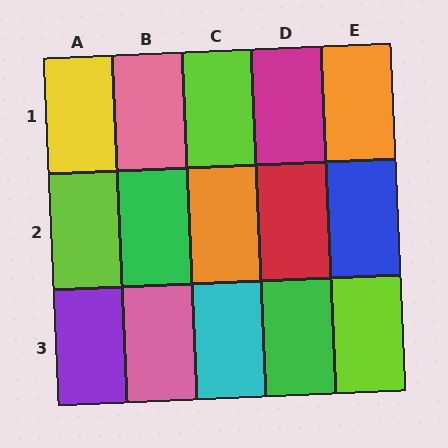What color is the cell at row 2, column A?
Lime.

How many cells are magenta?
1 cell is magenta.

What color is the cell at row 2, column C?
Orange.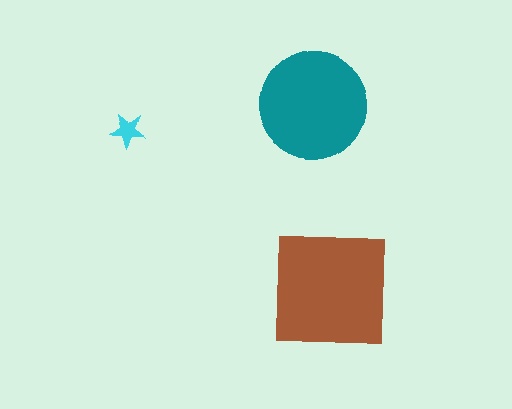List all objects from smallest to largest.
The cyan star, the teal circle, the brown square.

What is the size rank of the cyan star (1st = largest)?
3rd.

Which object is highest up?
The teal circle is topmost.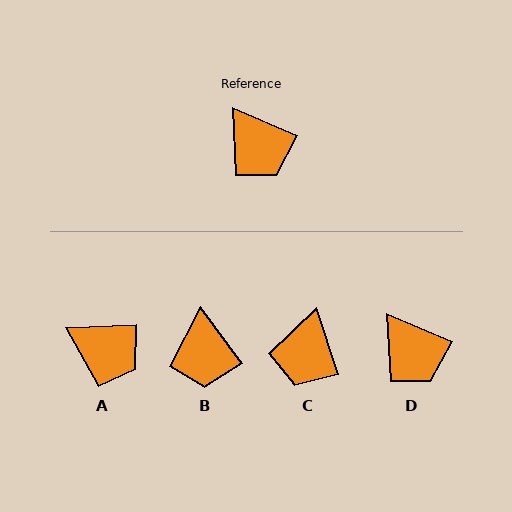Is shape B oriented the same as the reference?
No, it is off by about 30 degrees.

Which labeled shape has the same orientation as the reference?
D.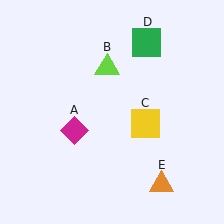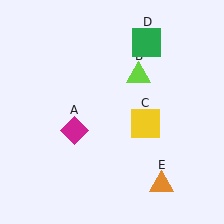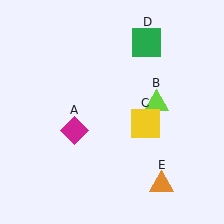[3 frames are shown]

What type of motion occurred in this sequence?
The lime triangle (object B) rotated clockwise around the center of the scene.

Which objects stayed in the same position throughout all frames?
Magenta diamond (object A) and yellow square (object C) and green square (object D) and orange triangle (object E) remained stationary.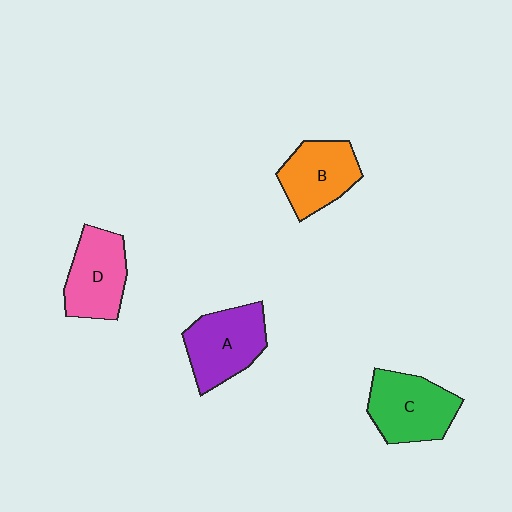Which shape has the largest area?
Shape C (green).